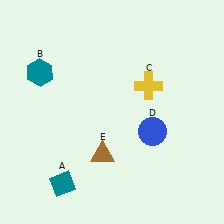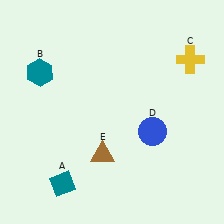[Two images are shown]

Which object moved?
The yellow cross (C) moved right.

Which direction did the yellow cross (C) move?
The yellow cross (C) moved right.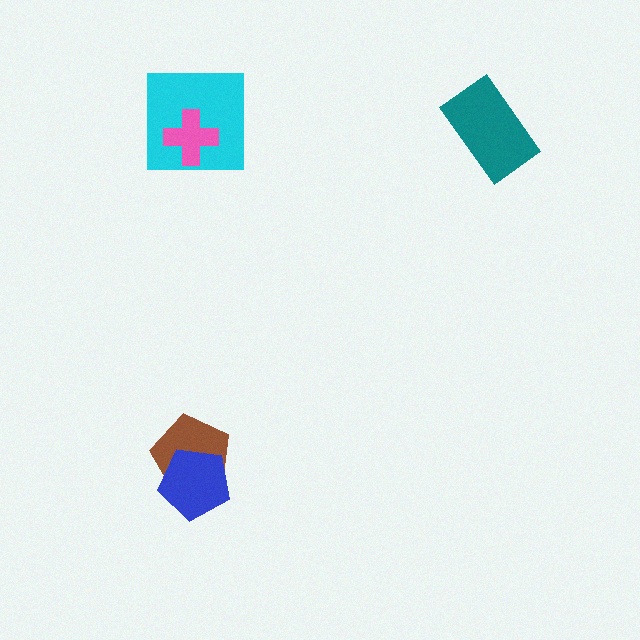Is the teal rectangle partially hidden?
No, no other shape covers it.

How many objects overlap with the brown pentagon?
1 object overlaps with the brown pentagon.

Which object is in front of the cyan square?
The pink cross is in front of the cyan square.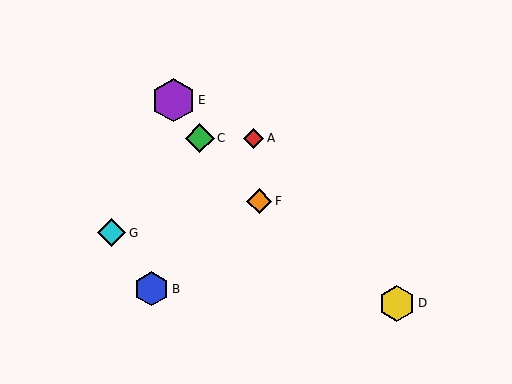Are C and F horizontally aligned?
No, C is at y≈138 and F is at y≈201.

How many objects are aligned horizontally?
2 objects (A, C) are aligned horizontally.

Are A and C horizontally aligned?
Yes, both are at y≈138.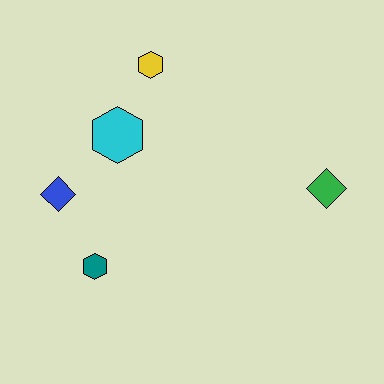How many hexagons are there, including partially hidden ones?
There are 3 hexagons.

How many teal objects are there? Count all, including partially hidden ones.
There is 1 teal object.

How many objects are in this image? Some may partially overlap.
There are 5 objects.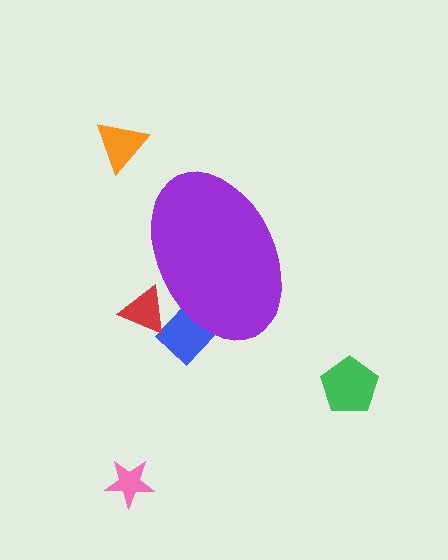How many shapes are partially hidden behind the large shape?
2 shapes are partially hidden.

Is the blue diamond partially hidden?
Yes, the blue diamond is partially hidden behind the purple ellipse.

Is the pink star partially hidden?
No, the pink star is fully visible.